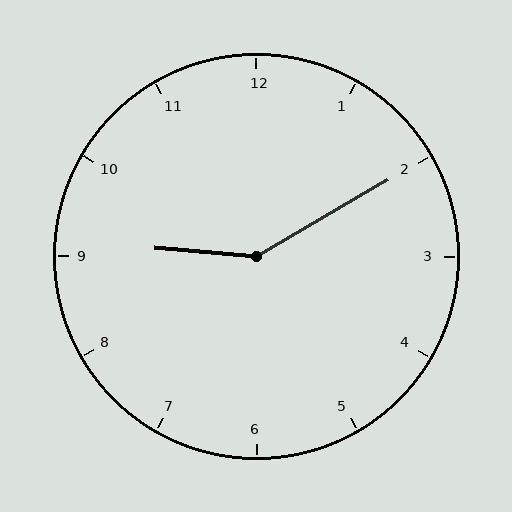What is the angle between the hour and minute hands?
Approximately 145 degrees.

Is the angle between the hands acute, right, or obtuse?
It is obtuse.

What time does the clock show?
9:10.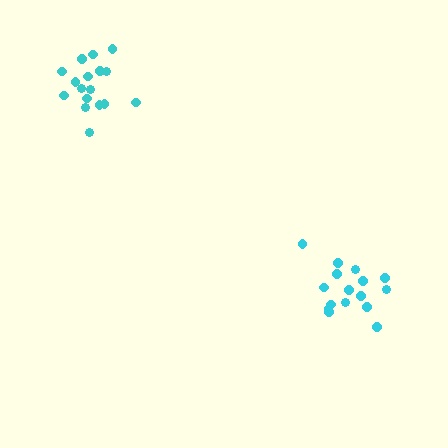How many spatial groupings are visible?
There are 2 spatial groupings.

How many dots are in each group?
Group 1: 16 dots, Group 2: 17 dots (33 total).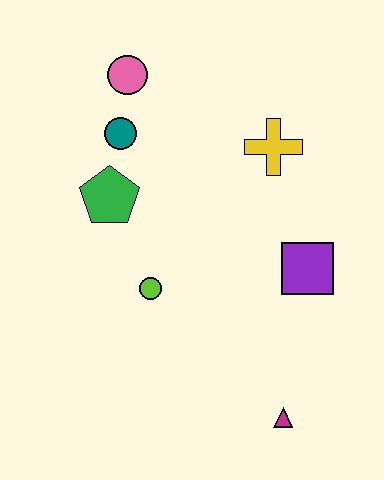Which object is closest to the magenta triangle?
The purple square is closest to the magenta triangle.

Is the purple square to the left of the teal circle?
No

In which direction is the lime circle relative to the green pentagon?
The lime circle is below the green pentagon.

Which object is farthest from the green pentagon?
The magenta triangle is farthest from the green pentagon.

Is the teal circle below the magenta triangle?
No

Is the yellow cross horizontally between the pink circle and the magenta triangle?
Yes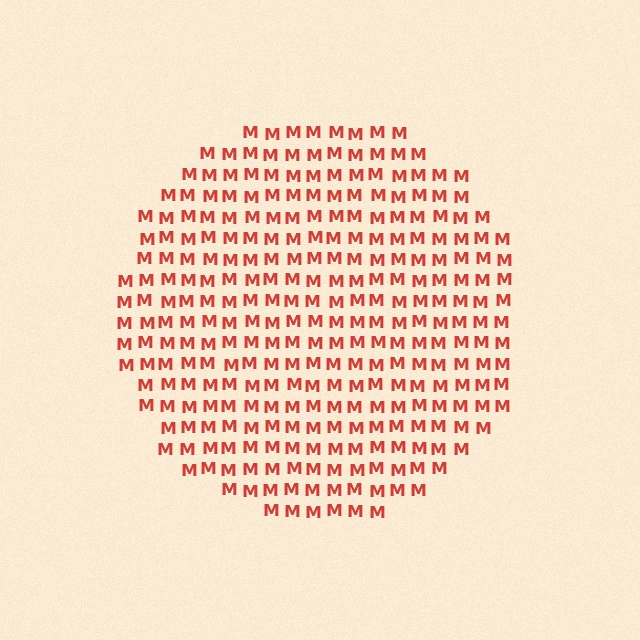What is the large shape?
The large shape is a circle.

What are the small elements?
The small elements are letter M's.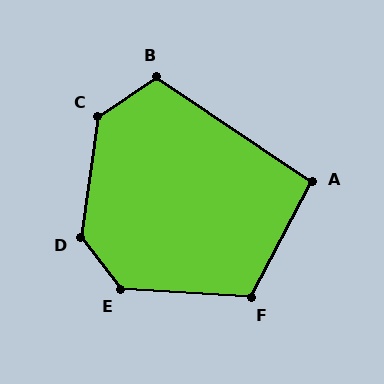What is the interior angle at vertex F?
Approximately 114 degrees (obtuse).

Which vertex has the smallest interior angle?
A, at approximately 96 degrees.